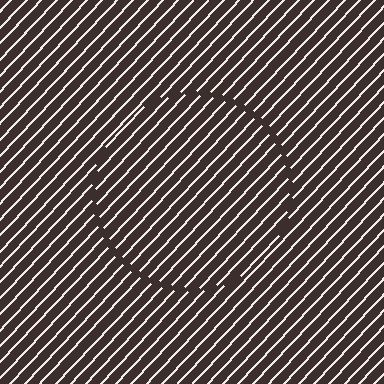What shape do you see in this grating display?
An illusory circle. The interior of the shape contains the same grating, shifted by half a period — the contour is defined by the phase discontinuity where line-ends from the inner and outer gratings abut.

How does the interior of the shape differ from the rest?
The interior of the shape contains the same grating, shifted by half a period — the contour is defined by the phase discontinuity where line-ends from the inner and outer gratings abut.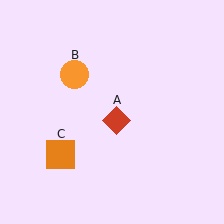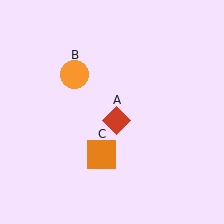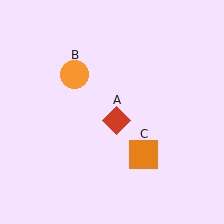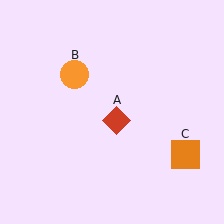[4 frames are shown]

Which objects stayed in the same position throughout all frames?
Red diamond (object A) and orange circle (object B) remained stationary.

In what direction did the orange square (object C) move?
The orange square (object C) moved right.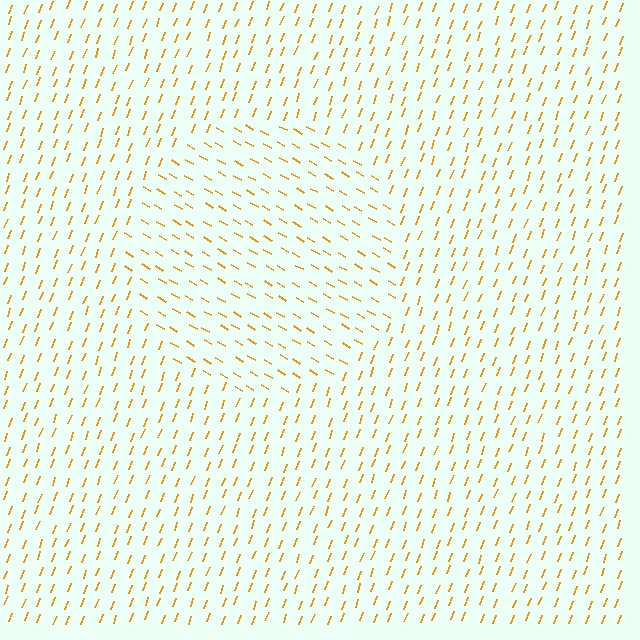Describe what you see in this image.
The image is filled with small orange line segments. A circle region in the image has lines oriented differently from the surrounding lines, creating a visible texture boundary.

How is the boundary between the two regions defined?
The boundary is defined purely by a change in line orientation (approximately 81 degrees difference). All lines are the same color and thickness.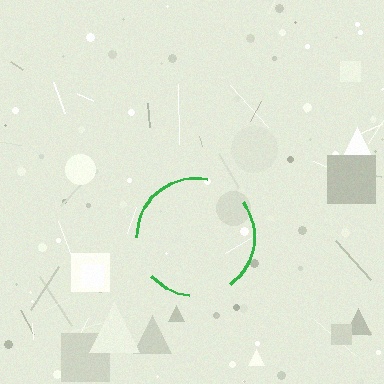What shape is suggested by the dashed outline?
The dashed outline suggests a circle.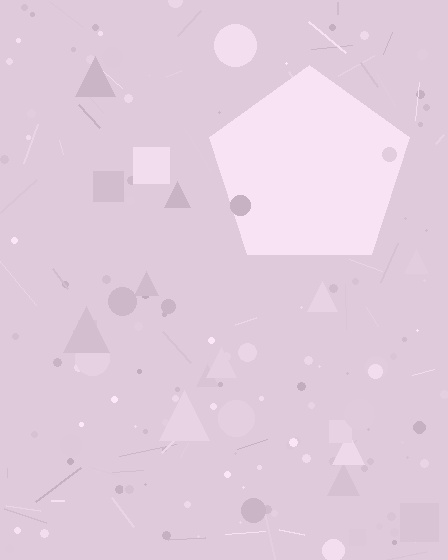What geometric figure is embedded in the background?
A pentagon is embedded in the background.